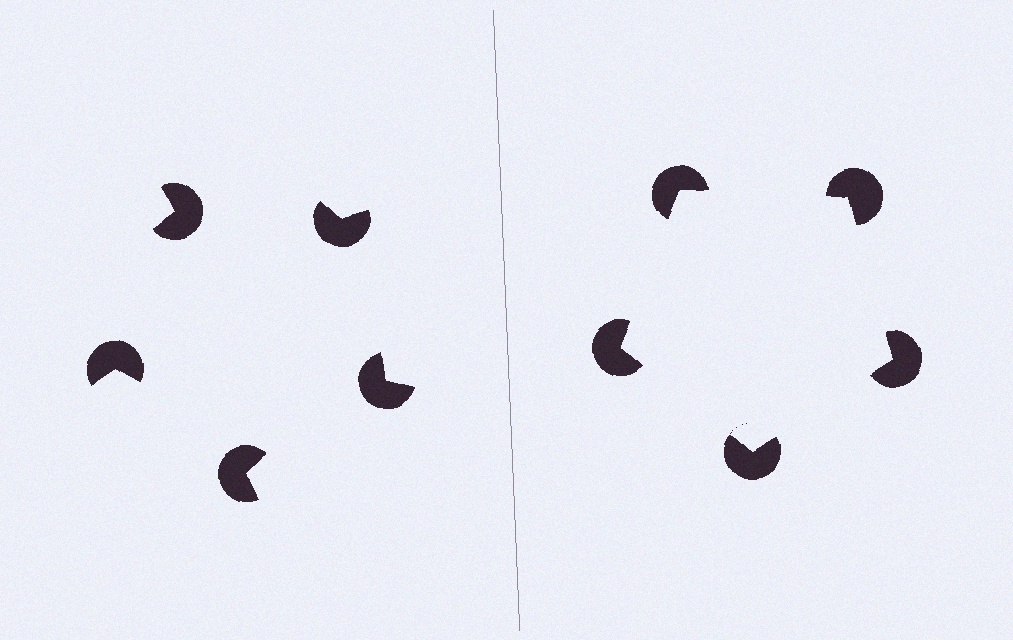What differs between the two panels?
The pac-man discs are positioned identically on both sides; only the wedge orientations differ. On the right they align to a pentagon; on the left they are misaligned.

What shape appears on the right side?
An illusory pentagon.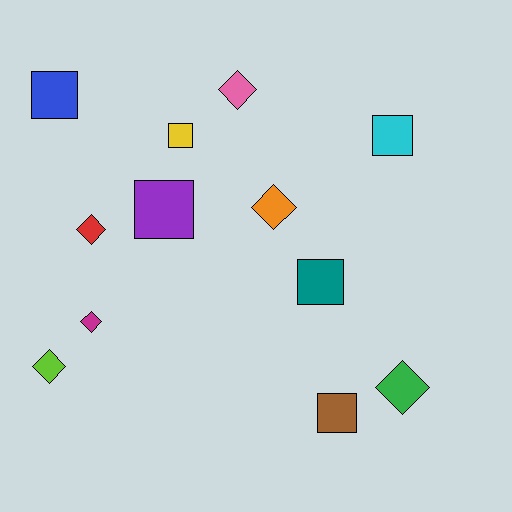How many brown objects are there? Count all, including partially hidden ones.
There is 1 brown object.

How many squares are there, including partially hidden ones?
There are 6 squares.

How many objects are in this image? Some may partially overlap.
There are 12 objects.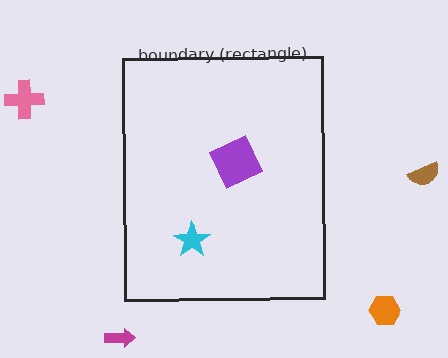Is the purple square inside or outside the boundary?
Inside.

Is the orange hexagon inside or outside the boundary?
Outside.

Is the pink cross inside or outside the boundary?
Outside.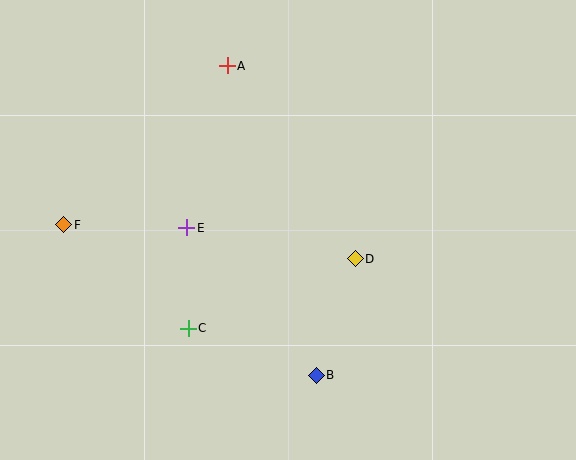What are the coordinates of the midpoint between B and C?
The midpoint between B and C is at (252, 352).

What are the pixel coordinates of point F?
Point F is at (64, 225).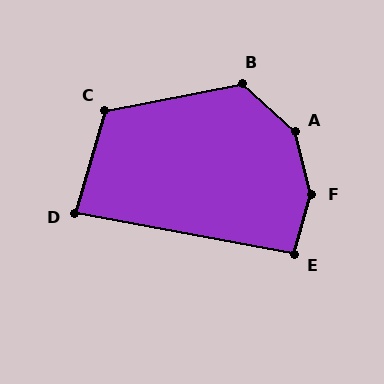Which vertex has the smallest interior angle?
D, at approximately 84 degrees.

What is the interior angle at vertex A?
Approximately 147 degrees (obtuse).